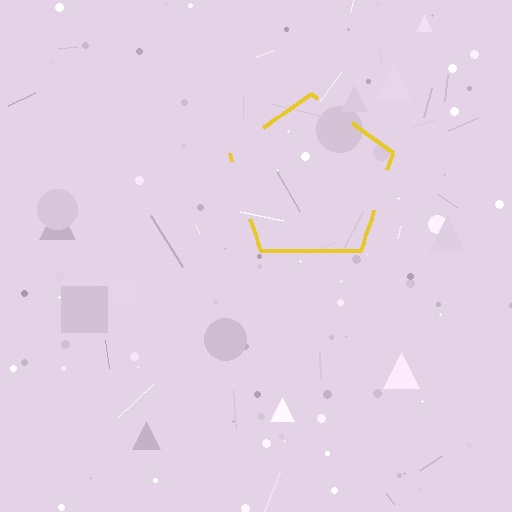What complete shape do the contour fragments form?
The contour fragments form a pentagon.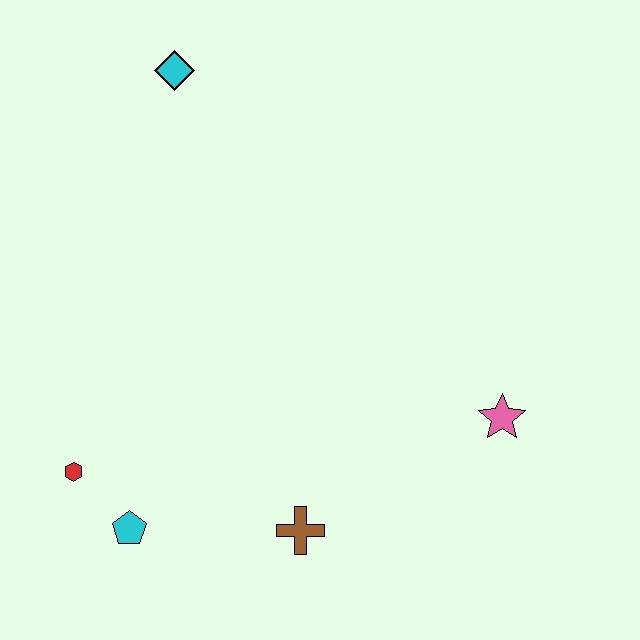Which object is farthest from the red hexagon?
The pink star is farthest from the red hexagon.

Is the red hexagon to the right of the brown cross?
No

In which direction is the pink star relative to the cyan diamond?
The pink star is below the cyan diamond.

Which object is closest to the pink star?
The brown cross is closest to the pink star.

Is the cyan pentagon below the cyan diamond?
Yes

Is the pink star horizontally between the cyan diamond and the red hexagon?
No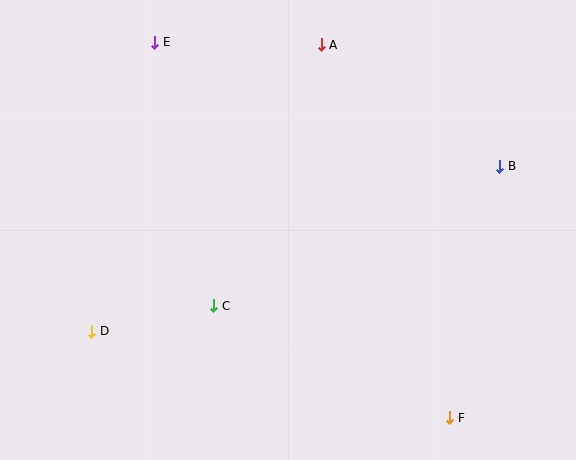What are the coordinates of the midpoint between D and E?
The midpoint between D and E is at (123, 187).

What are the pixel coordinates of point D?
Point D is at (92, 331).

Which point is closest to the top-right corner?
Point B is closest to the top-right corner.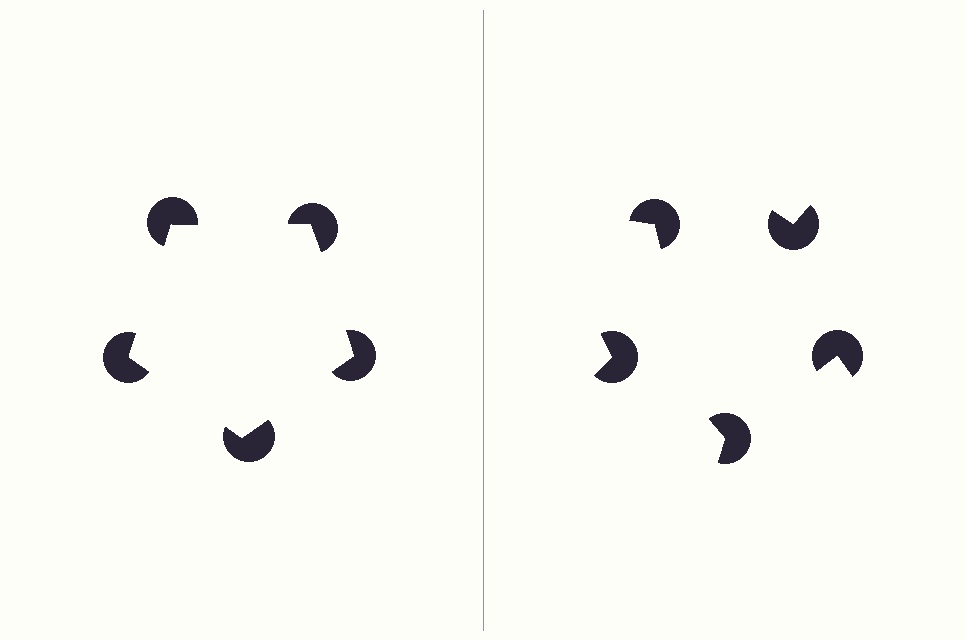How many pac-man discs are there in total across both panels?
10 — 5 on each side.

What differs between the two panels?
The pac-man discs are positioned identically on both sides; only the wedge orientations differ. On the left they align to a pentagon; on the right they are misaligned.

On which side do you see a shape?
An illusory pentagon appears on the left side. On the right side the wedge cuts are rotated, so no coherent shape forms.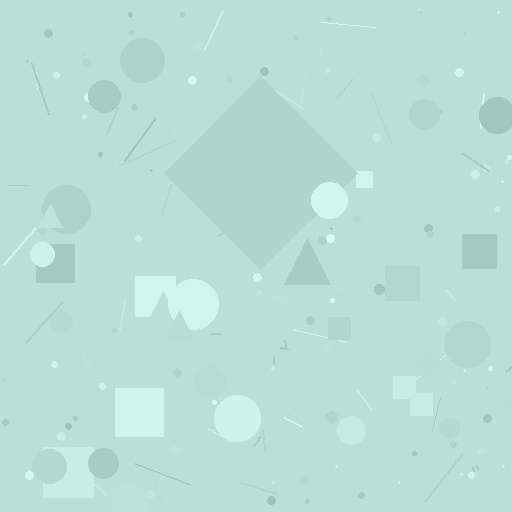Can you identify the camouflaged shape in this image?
The camouflaged shape is a diamond.